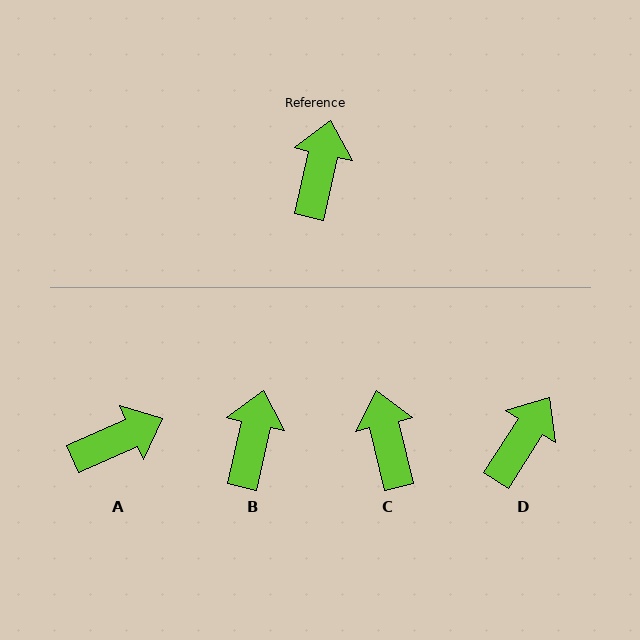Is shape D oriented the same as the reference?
No, it is off by about 20 degrees.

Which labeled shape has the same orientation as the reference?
B.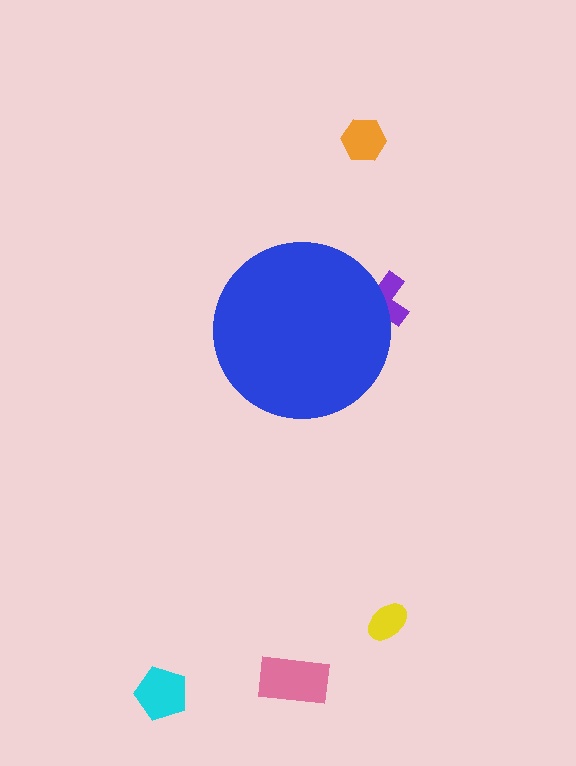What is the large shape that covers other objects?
A blue circle.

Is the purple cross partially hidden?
Yes, the purple cross is partially hidden behind the blue circle.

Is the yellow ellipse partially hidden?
No, the yellow ellipse is fully visible.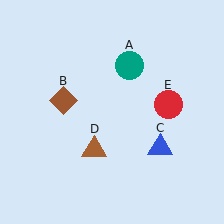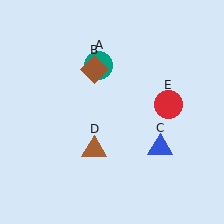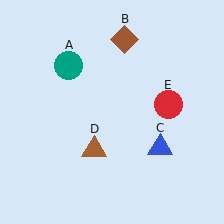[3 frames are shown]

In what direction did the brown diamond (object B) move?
The brown diamond (object B) moved up and to the right.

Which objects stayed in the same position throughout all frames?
Blue triangle (object C) and brown triangle (object D) and red circle (object E) remained stationary.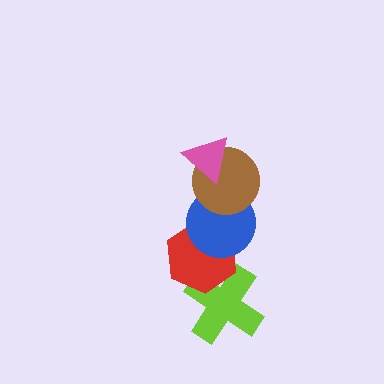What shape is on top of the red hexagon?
The blue circle is on top of the red hexagon.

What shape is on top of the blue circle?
The brown circle is on top of the blue circle.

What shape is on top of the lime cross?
The red hexagon is on top of the lime cross.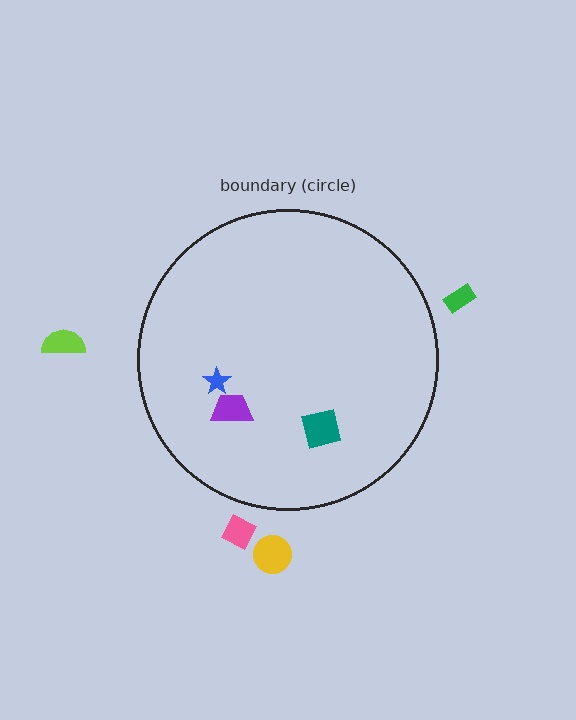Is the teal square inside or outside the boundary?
Inside.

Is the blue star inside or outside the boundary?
Inside.